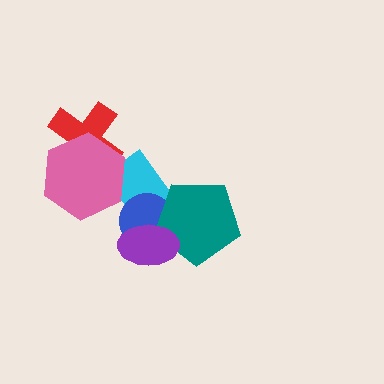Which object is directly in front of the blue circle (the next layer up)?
The teal pentagon is directly in front of the blue circle.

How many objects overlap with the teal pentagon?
3 objects overlap with the teal pentagon.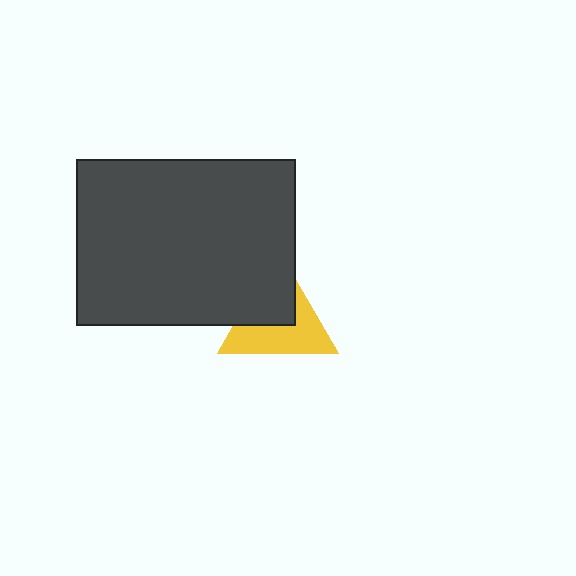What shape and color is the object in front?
The object in front is a dark gray rectangle.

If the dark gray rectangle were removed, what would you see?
You would see the complete yellow triangle.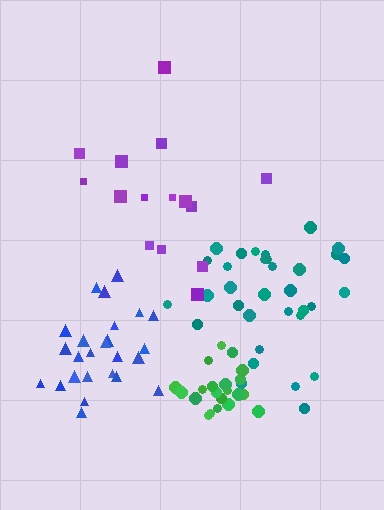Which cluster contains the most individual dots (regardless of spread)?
Teal (33).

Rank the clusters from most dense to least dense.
green, blue, teal, purple.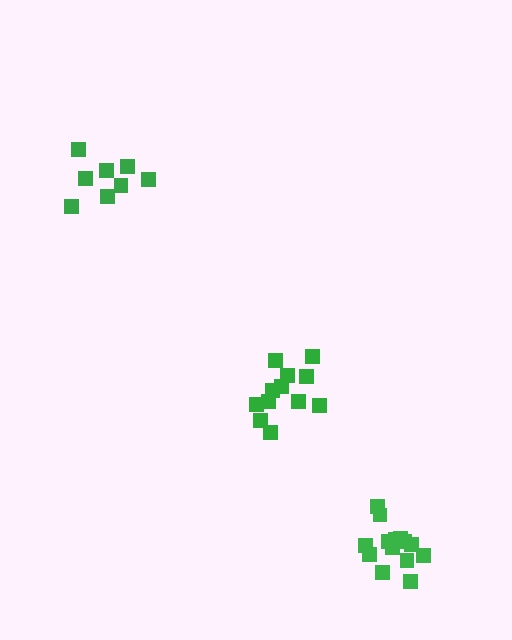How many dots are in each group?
Group 1: 14 dots, Group 2: 8 dots, Group 3: 12 dots (34 total).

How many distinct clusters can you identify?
There are 3 distinct clusters.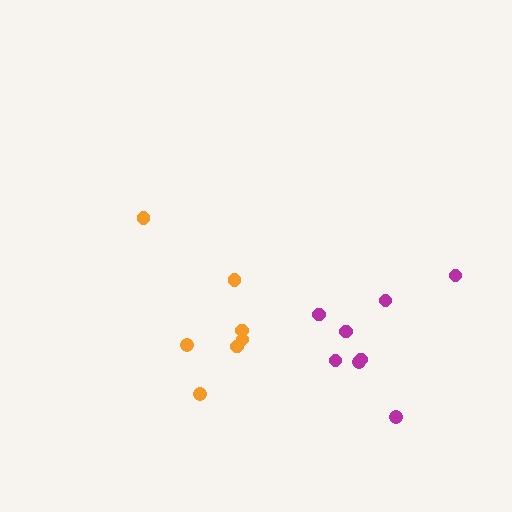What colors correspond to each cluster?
The clusters are colored: orange, magenta.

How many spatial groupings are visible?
There are 2 spatial groupings.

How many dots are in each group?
Group 1: 7 dots, Group 2: 8 dots (15 total).